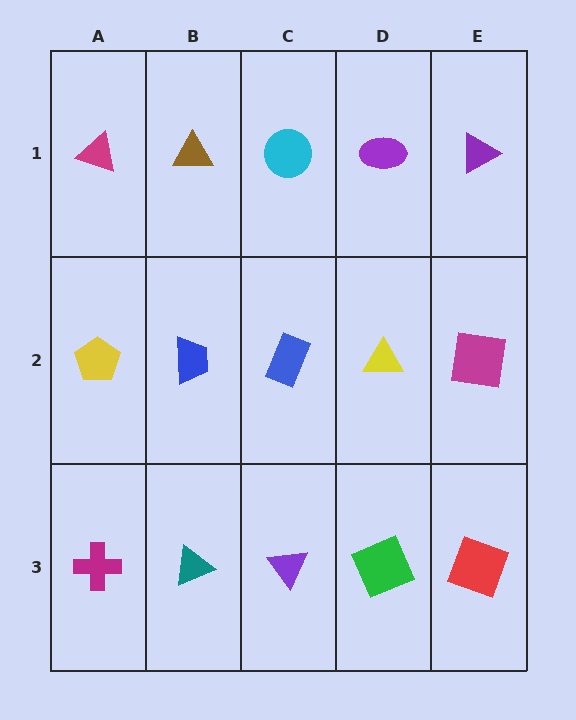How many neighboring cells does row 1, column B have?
3.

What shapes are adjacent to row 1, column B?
A blue trapezoid (row 2, column B), a magenta triangle (row 1, column A), a cyan circle (row 1, column C).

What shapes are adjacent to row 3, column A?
A yellow pentagon (row 2, column A), a teal triangle (row 3, column B).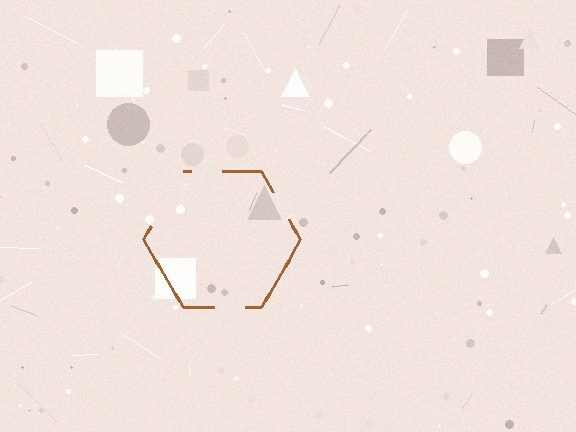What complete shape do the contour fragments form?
The contour fragments form a hexagon.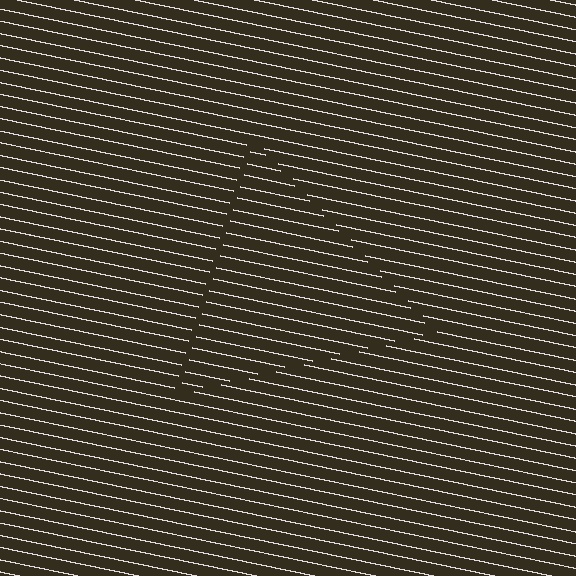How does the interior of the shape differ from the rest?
The interior of the shape contains the same grating, shifted by half a period — the contour is defined by the phase discontinuity where line-ends from the inner and outer gratings abut.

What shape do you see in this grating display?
An illusory triangle. The interior of the shape contains the same grating, shifted by half a period — the contour is defined by the phase discontinuity where line-ends from the inner and outer gratings abut.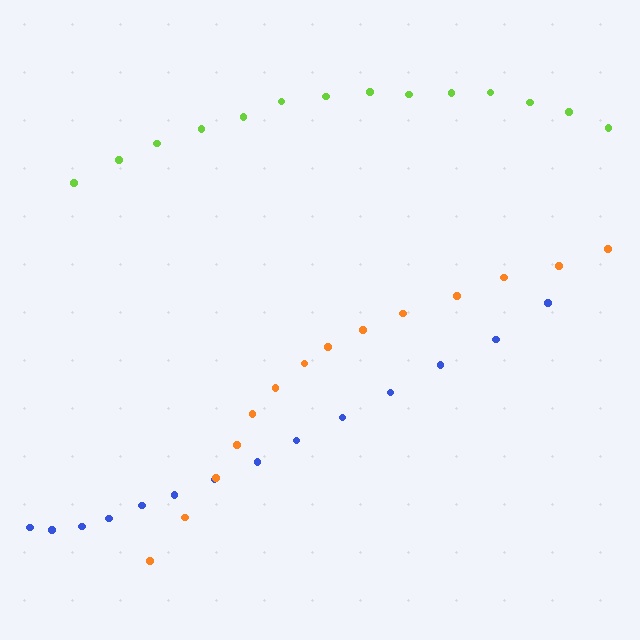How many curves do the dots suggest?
There are 3 distinct paths.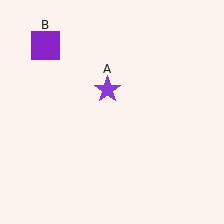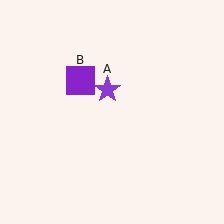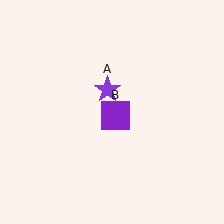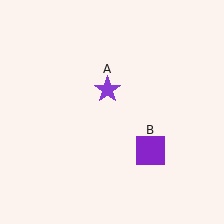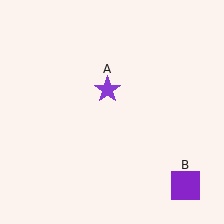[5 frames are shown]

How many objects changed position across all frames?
1 object changed position: purple square (object B).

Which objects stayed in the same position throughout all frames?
Purple star (object A) remained stationary.